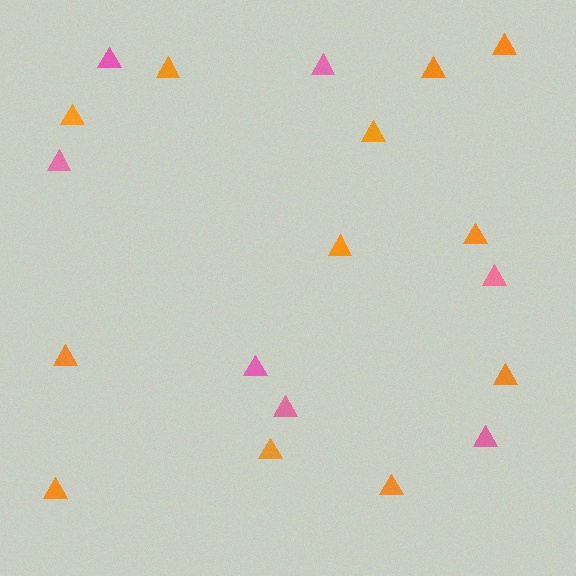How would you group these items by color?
There are 2 groups: one group of pink triangles (7) and one group of orange triangles (12).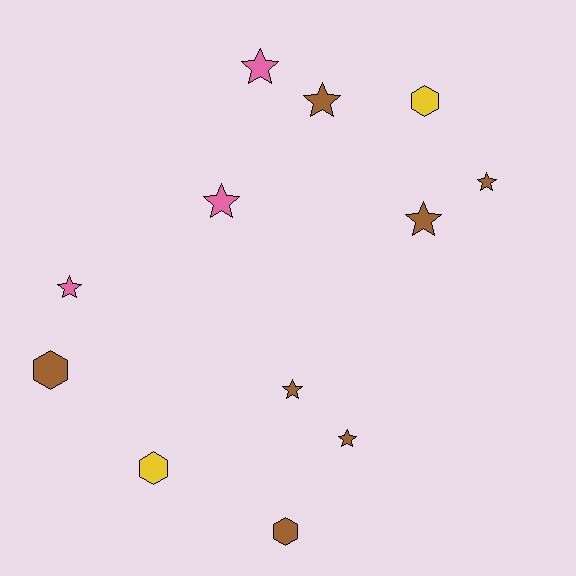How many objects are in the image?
There are 12 objects.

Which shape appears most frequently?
Star, with 8 objects.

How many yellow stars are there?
There are no yellow stars.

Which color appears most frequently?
Brown, with 7 objects.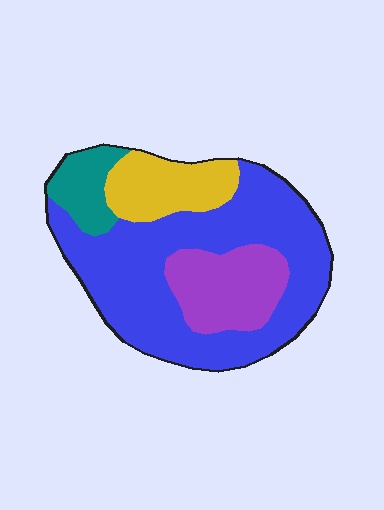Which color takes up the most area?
Blue, at roughly 60%.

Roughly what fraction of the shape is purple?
Purple takes up less than a quarter of the shape.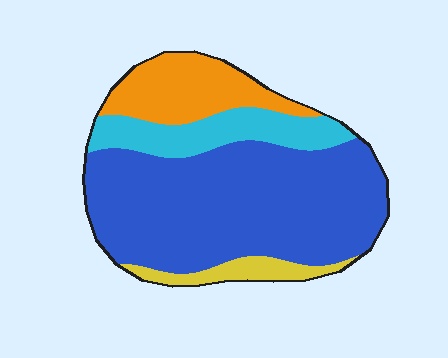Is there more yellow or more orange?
Orange.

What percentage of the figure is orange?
Orange takes up about one sixth (1/6) of the figure.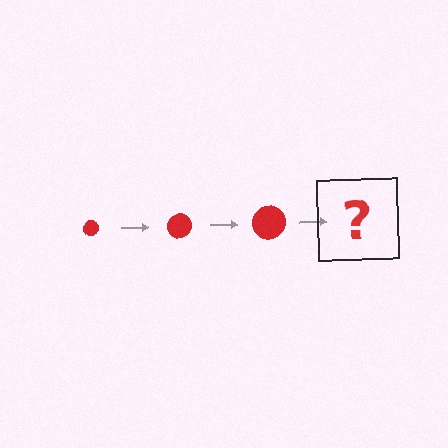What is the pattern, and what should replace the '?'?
The pattern is that the circle gets progressively larger each step. The '?' should be a red circle, larger than the previous one.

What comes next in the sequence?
The next element should be a red circle, larger than the previous one.